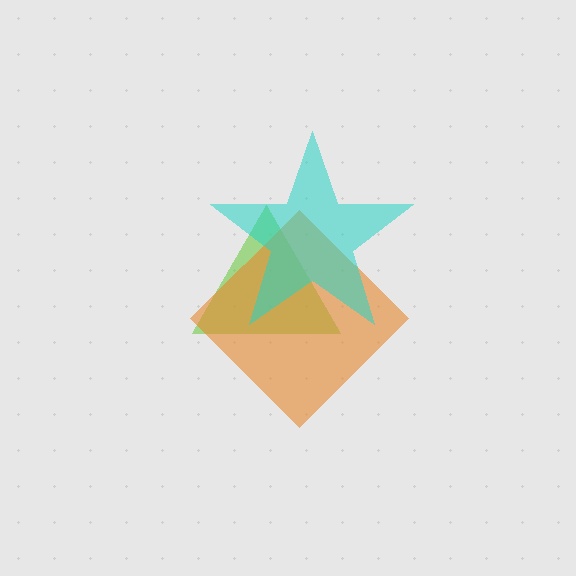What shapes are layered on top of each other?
The layered shapes are: a lime triangle, an orange diamond, a cyan star.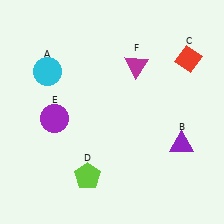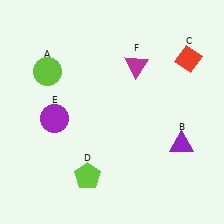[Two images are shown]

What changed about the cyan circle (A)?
In Image 1, A is cyan. In Image 2, it changed to lime.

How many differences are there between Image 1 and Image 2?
There is 1 difference between the two images.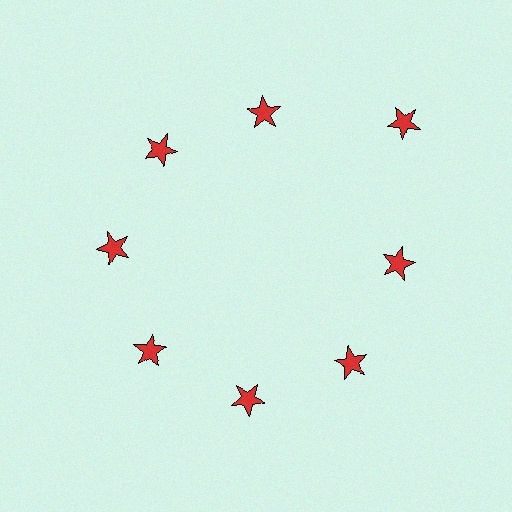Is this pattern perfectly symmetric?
No. The 8 red stars are arranged in a ring, but one element near the 2 o'clock position is pushed outward from the center, breaking the 8-fold rotational symmetry.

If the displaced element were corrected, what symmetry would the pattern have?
It would have 8-fold rotational symmetry — the pattern would map onto itself every 45 degrees.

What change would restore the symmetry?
The symmetry would be restored by moving it inward, back onto the ring so that all 8 stars sit at equal angles and equal distance from the center.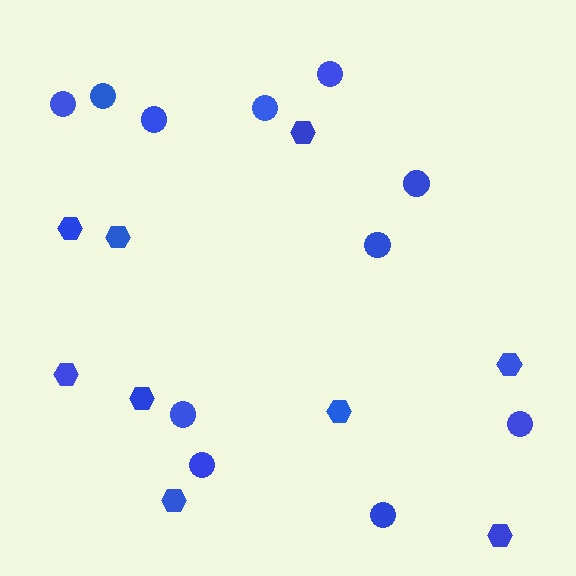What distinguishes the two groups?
There are 2 groups: one group of circles (11) and one group of hexagons (9).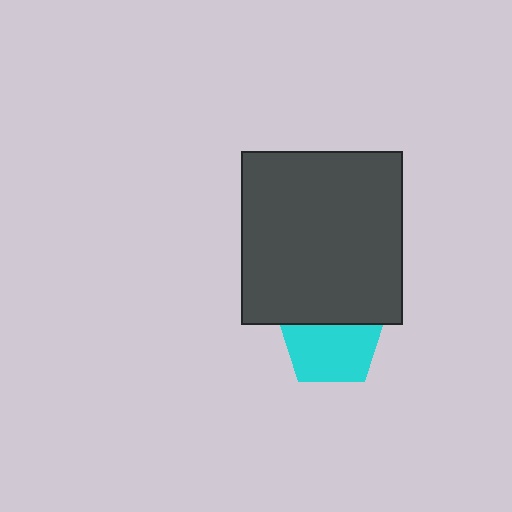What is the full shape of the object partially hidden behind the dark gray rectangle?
The partially hidden object is a cyan pentagon.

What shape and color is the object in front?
The object in front is a dark gray rectangle.